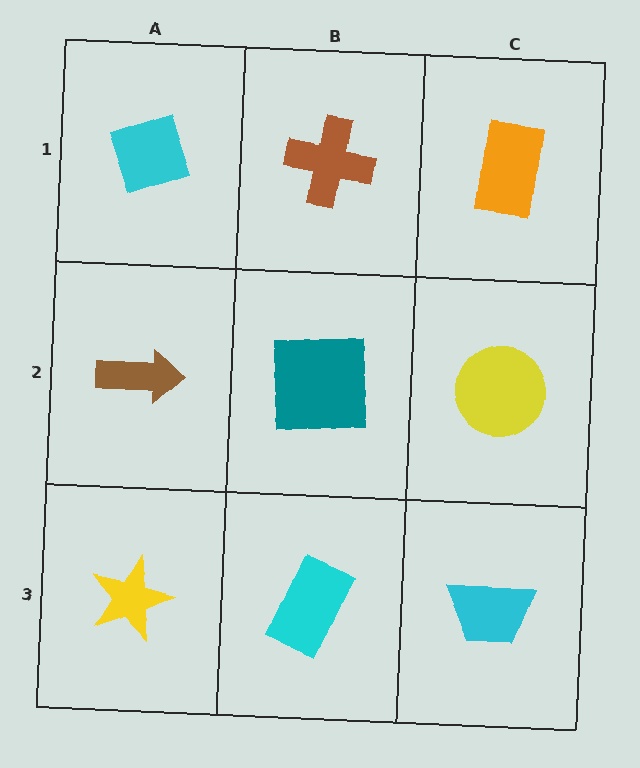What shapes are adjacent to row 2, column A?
A cyan diamond (row 1, column A), a yellow star (row 3, column A), a teal square (row 2, column B).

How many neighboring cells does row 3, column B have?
3.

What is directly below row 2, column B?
A cyan rectangle.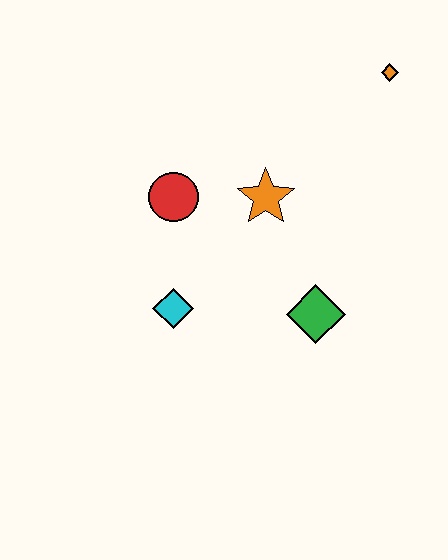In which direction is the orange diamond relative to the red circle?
The orange diamond is to the right of the red circle.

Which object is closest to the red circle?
The orange star is closest to the red circle.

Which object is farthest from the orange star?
The orange diamond is farthest from the orange star.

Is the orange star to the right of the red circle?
Yes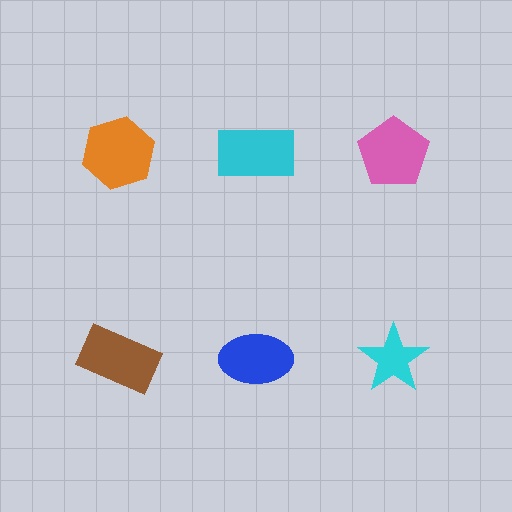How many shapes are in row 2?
3 shapes.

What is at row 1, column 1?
An orange hexagon.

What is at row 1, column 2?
A cyan rectangle.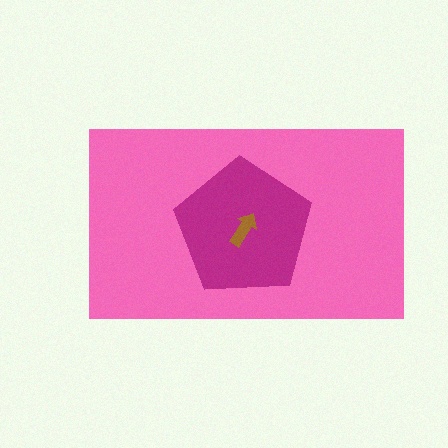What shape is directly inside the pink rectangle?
The magenta pentagon.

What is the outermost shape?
The pink rectangle.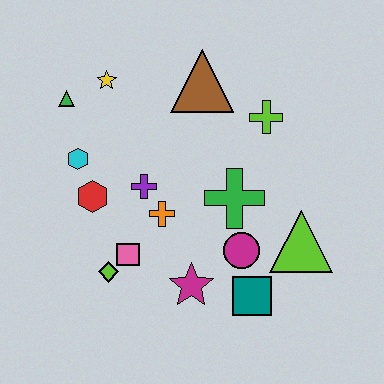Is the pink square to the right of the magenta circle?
No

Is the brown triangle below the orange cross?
No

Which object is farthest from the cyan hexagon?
The lime triangle is farthest from the cyan hexagon.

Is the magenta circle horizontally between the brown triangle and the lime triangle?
Yes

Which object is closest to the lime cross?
The brown triangle is closest to the lime cross.